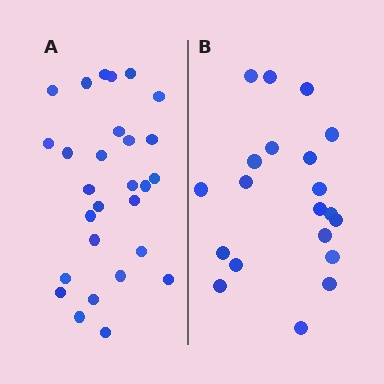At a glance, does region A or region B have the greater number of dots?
Region A (the left region) has more dots.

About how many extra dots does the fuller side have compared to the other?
Region A has roughly 8 or so more dots than region B.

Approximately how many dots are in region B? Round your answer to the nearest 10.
About 20 dots.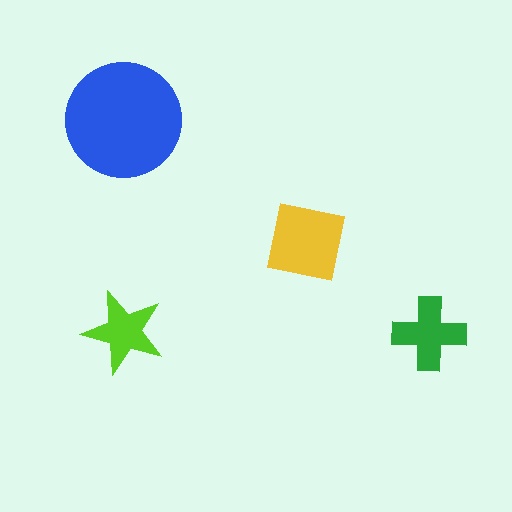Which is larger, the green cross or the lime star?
The green cross.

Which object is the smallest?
The lime star.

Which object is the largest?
The blue circle.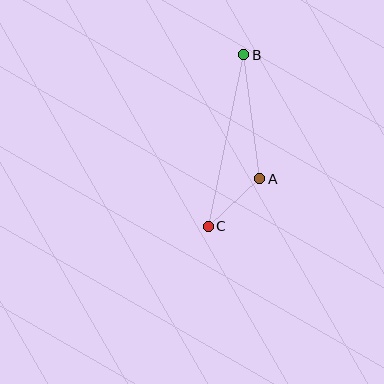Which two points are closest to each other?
Points A and C are closest to each other.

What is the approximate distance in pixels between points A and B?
The distance between A and B is approximately 125 pixels.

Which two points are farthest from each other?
Points B and C are farthest from each other.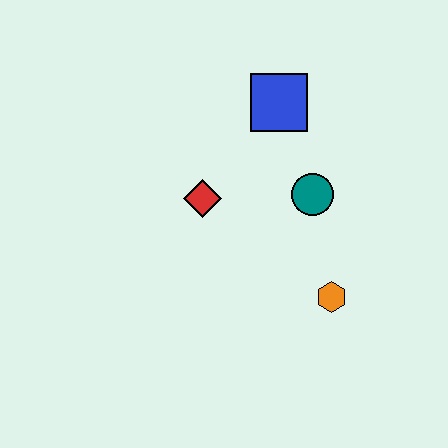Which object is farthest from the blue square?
The orange hexagon is farthest from the blue square.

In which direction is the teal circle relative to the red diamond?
The teal circle is to the right of the red diamond.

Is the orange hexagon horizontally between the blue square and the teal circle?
No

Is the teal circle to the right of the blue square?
Yes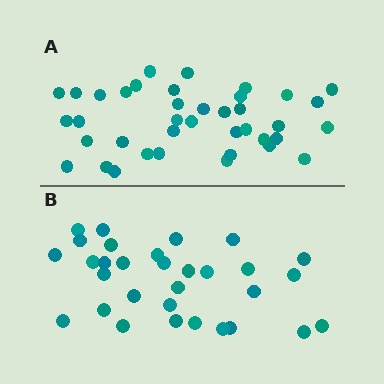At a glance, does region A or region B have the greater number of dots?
Region A (the top region) has more dots.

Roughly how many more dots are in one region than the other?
Region A has roughly 8 or so more dots than region B.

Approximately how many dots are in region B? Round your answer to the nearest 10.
About 30 dots. (The exact count is 31, which rounds to 30.)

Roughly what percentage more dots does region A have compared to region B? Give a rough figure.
About 25% more.